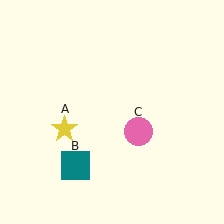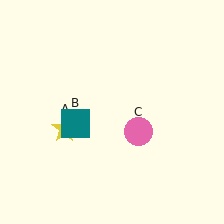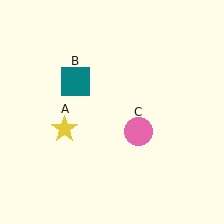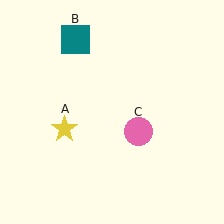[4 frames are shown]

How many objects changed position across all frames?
1 object changed position: teal square (object B).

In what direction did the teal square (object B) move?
The teal square (object B) moved up.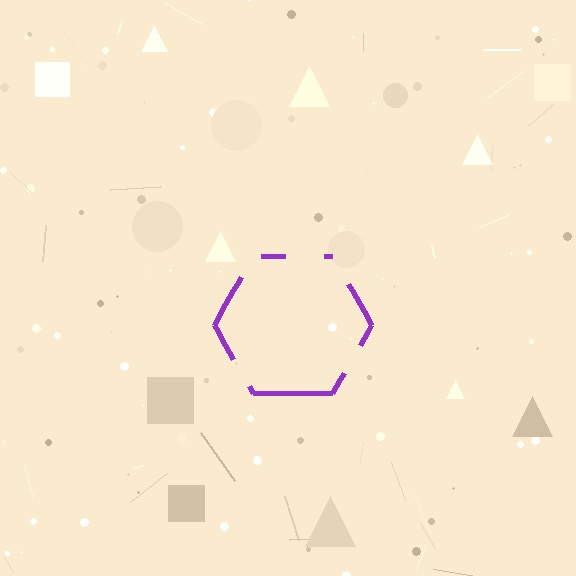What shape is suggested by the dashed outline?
The dashed outline suggests a hexagon.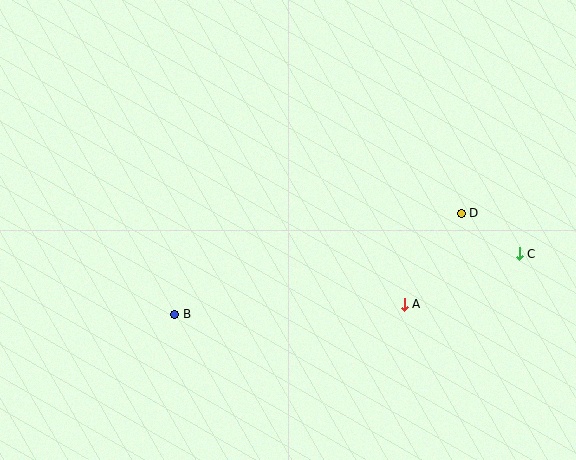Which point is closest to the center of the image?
Point A at (404, 304) is closest to the center.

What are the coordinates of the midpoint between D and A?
The midpoint between D and A is at (433, 259).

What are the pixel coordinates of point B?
Point B is at (175, 314).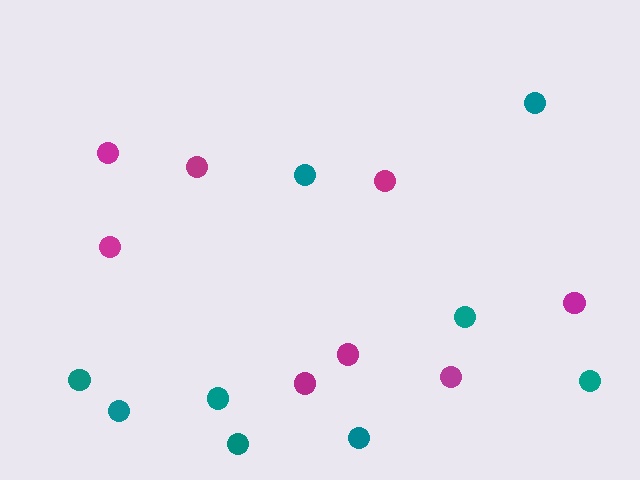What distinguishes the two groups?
There are 2 groups: one group of teal circles (9) and one group of magenta circles (8).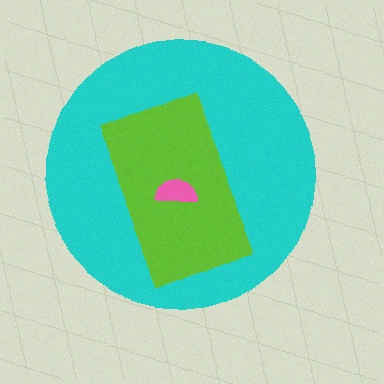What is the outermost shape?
The cyan circle.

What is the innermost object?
The pink semicircle.